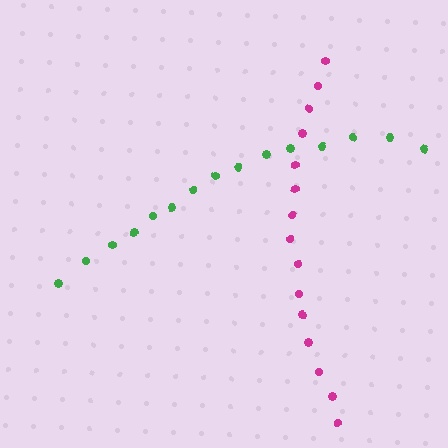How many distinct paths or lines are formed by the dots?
There are 2 distinct paths.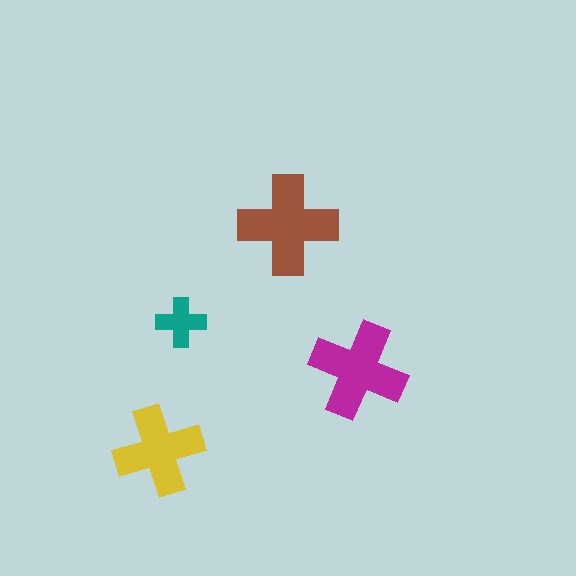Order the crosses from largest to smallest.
the brown one, the magenta one, the yellow one, the teal one.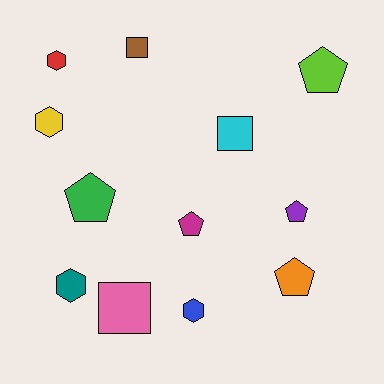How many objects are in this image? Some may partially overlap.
There are 12 objects.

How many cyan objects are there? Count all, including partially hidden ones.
There is 1 cyan object.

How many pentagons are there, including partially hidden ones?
There are 5 pentagons.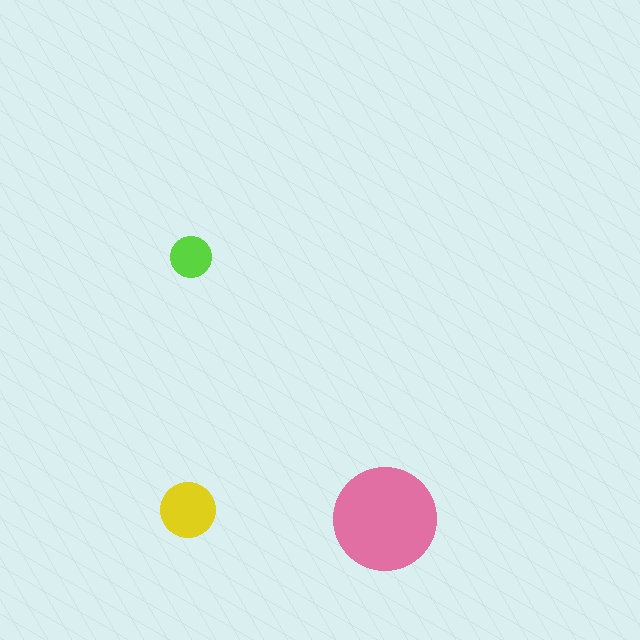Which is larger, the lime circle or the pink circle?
The pink one.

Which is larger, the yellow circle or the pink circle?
The pink one.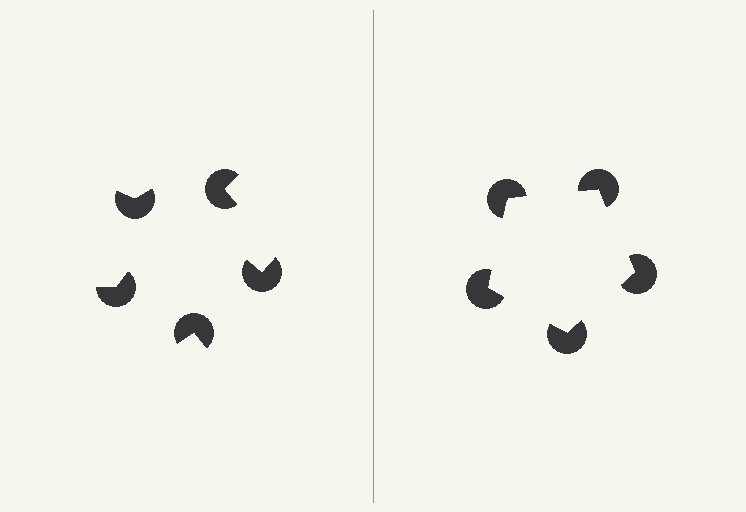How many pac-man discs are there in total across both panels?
10 — 5 on each side.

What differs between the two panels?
The pac-man discs are positioned identically on both sides; only the wedge orientations differ. On the right they align to a pentagon; on the left they are misaligned.